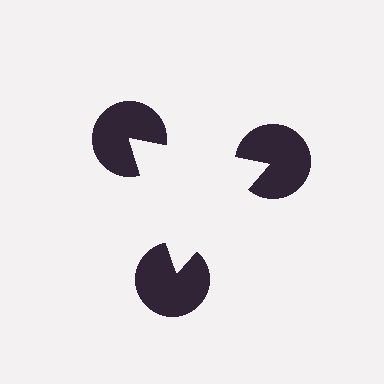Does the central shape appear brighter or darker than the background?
It typically appears slightly brighter than the background, even though no actual brightness change is drawn.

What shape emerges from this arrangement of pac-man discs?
An illusory triangle — its edges are inferred from the aligned wedge cuts in the pac-man discs, not physically drawn.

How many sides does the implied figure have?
3 sides.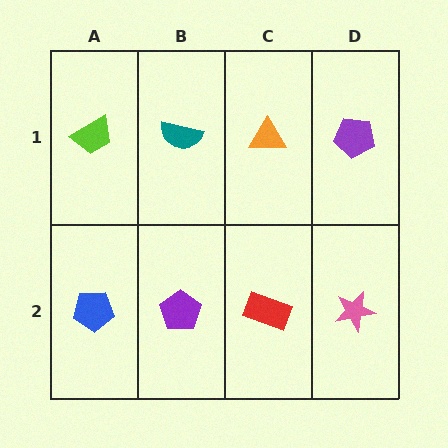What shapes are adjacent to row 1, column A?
A blue pentagon (row 2, column A), a teal semicircle (row 1, column B).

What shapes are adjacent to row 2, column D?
A purple pentagon (row 1, column D), a red rectangle (row 2, column C).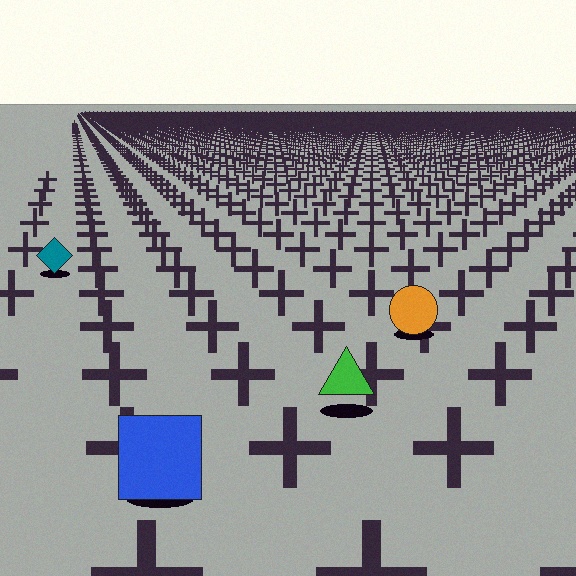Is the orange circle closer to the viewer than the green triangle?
No. The green triangle is closer — you can tell from the texture gradient: the ground texture is coarser near it.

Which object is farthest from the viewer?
The teal diamond is farthest from the viewer. It appears smaller and the ground texture around it is denser.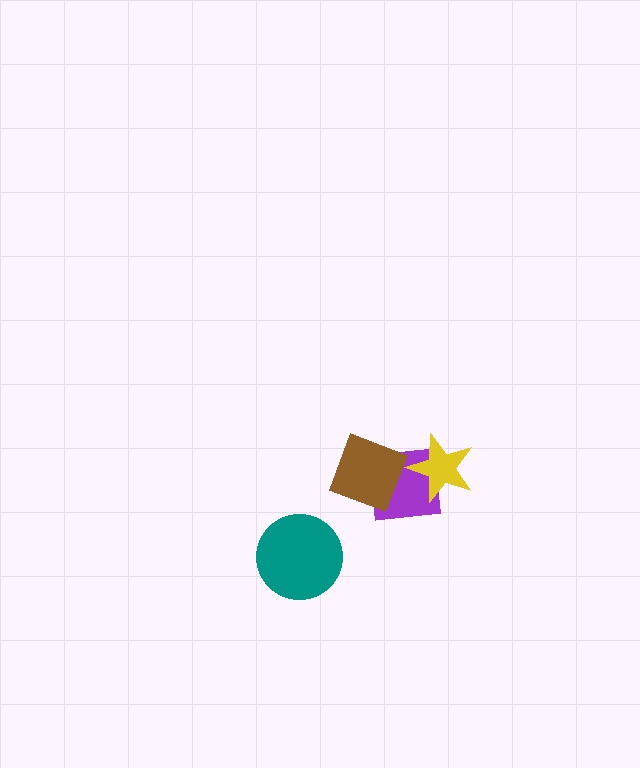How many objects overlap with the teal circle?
0 objects overlap with the teal circle.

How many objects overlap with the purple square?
2 objects overlap with the purple square.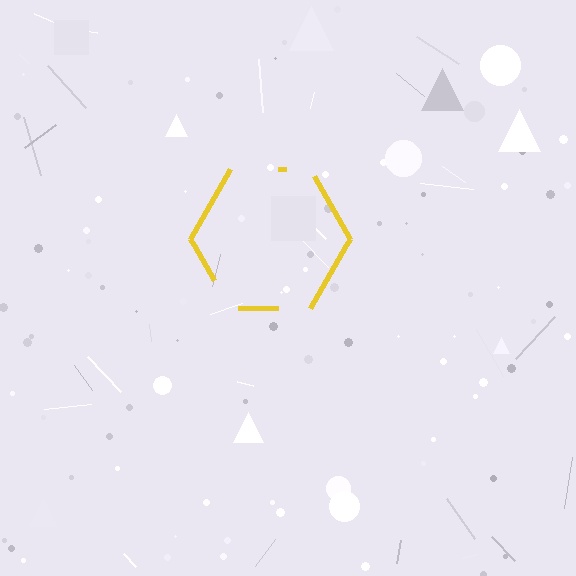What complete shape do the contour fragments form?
The contour fragments form a hexagon.